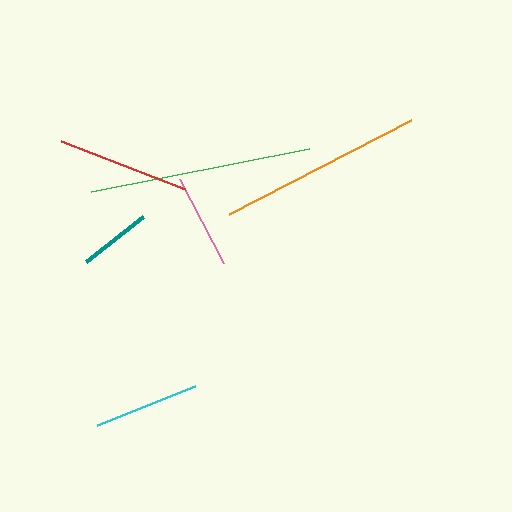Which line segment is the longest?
The green line is the longest at approximately 222 pixels.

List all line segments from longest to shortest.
From longest to shortest: green, orange, red, cyan, pink, teal.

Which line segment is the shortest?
The teal line is the shortest at approximately 73 pixels.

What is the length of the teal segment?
The teal segment is approximately 73 pixels long.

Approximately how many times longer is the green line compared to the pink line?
The green line is approximately 2.4 times the length of the pink line.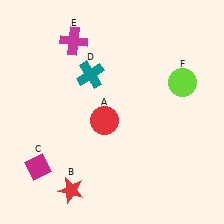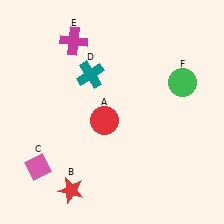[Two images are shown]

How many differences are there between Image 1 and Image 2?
There are 2 differences between the two images.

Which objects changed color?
C changed from magenta to pink. F changed from lime to green.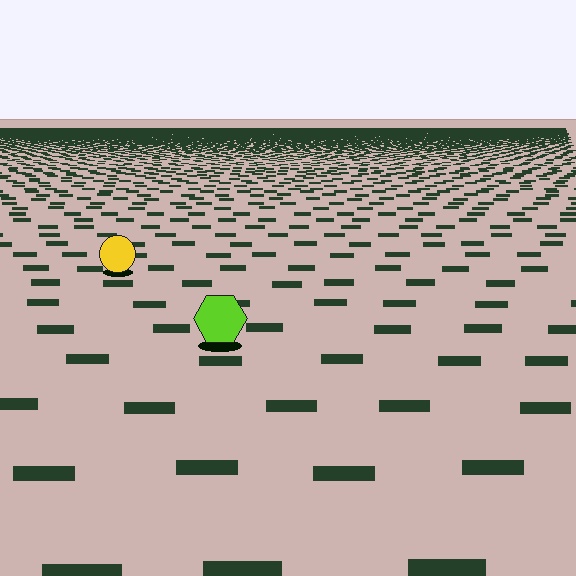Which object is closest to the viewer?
The lime hexagon is closest. The texture marks near it are larger and more spread out.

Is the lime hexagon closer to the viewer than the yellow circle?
Yes. The lime hexagon is closer — you can tell from the texture gradient: the ground texture is coarser near it.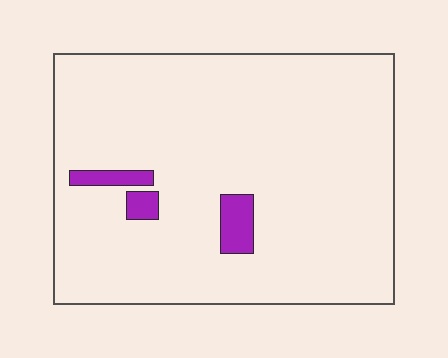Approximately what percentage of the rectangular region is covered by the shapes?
Approximately 5%.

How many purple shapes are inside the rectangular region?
3.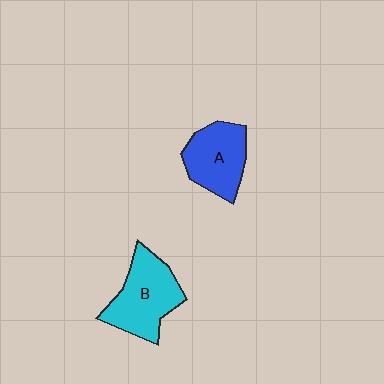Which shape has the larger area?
Shape B (cyan).